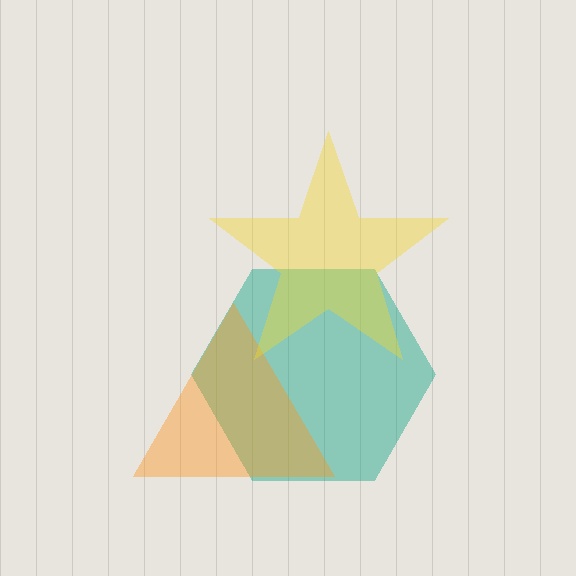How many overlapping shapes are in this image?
There are 3 overlapping shapes in the image.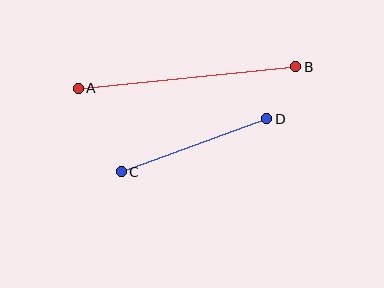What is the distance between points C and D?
The distance is approximately 154 pixels.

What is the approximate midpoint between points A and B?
The midpoint is at approximately (187, 78) pixels.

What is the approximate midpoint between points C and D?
The midpoint is at approximately (194, 145) pixels.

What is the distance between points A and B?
The distance is approximately 219 pixels.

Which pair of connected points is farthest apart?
Points A and B are farthest apart.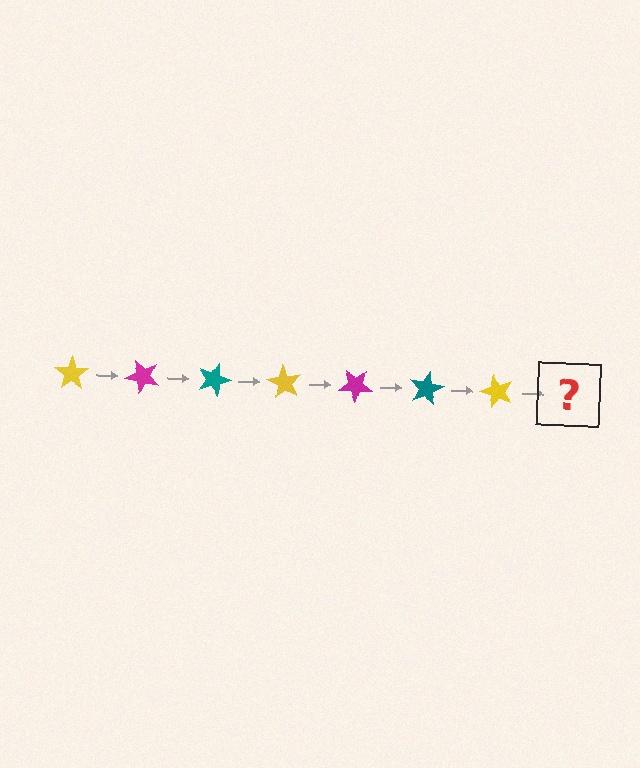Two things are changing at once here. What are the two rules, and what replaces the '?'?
The two rules are that it rotates 45 degrees each step and the color cycles through yellow, magenta, and teal. The '?' should be a magenta star, rotated 315 degrees from the start.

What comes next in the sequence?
The next element should be a magenta star, rotated 315 degrees from the start.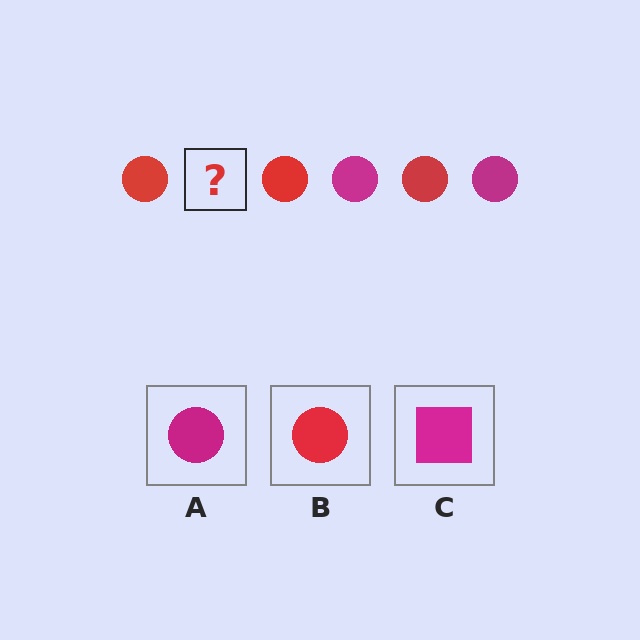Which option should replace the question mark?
Option A.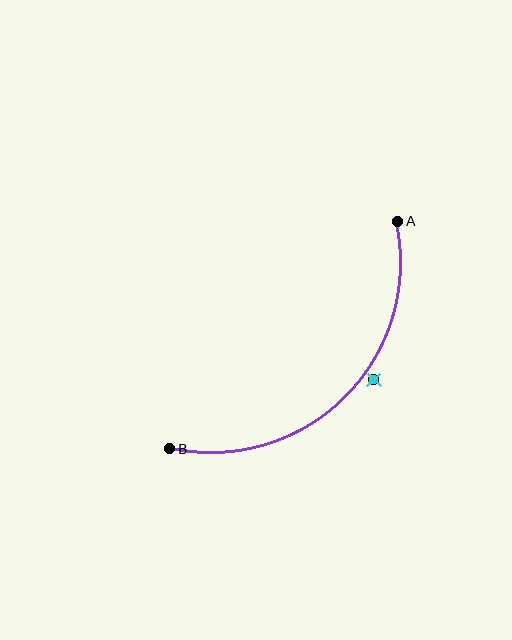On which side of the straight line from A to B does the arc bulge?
The arc bulges below and to the right of the straight line connecting A and B.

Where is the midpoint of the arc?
The arc midpoint is the point on the curve farthest from the straight line joining A and B. It sits below and to the right of that line.